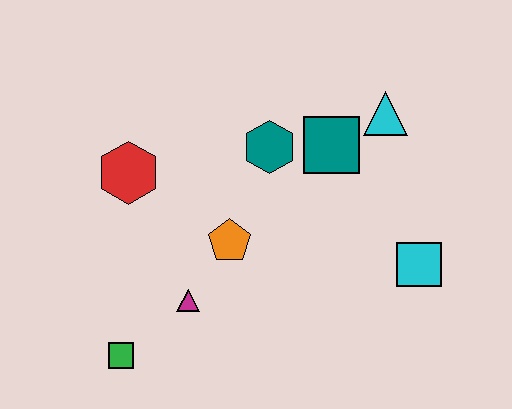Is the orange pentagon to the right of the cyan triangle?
No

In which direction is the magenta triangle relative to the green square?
The magenta triangle is to the right of the green square.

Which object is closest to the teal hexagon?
The teal square is closest to the teal hexagon.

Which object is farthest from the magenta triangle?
The cyan triangle is farthest from the magenta triangle.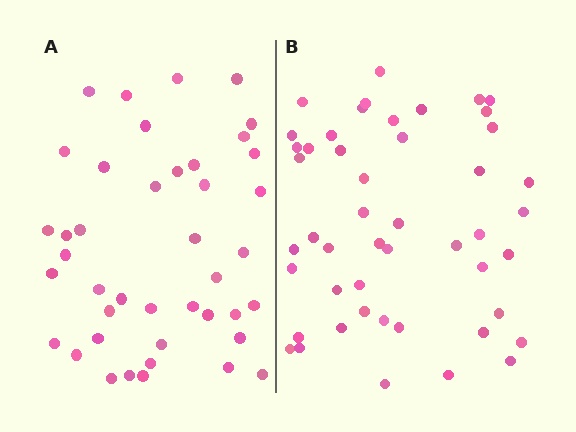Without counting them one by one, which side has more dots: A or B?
Region B (the right region) has more dots.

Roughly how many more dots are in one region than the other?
Region B has about 6 more dots than region A.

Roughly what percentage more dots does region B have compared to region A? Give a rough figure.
About 15% more.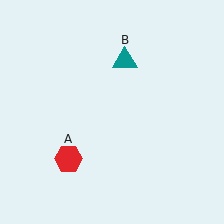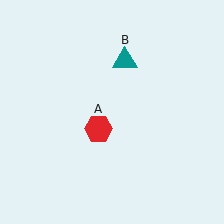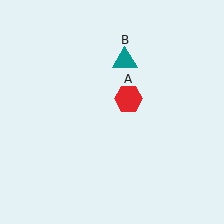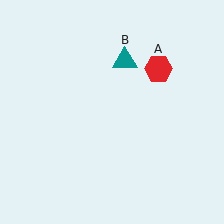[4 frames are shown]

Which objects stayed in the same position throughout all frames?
Teal triangle (object B) remained stationary.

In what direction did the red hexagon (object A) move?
The red hexagon (object A) moved up and to the right.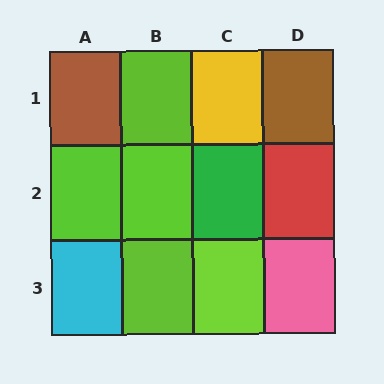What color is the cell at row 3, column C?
Lime.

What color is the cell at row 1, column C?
Yellow.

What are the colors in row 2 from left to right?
Lime, lime, green, red.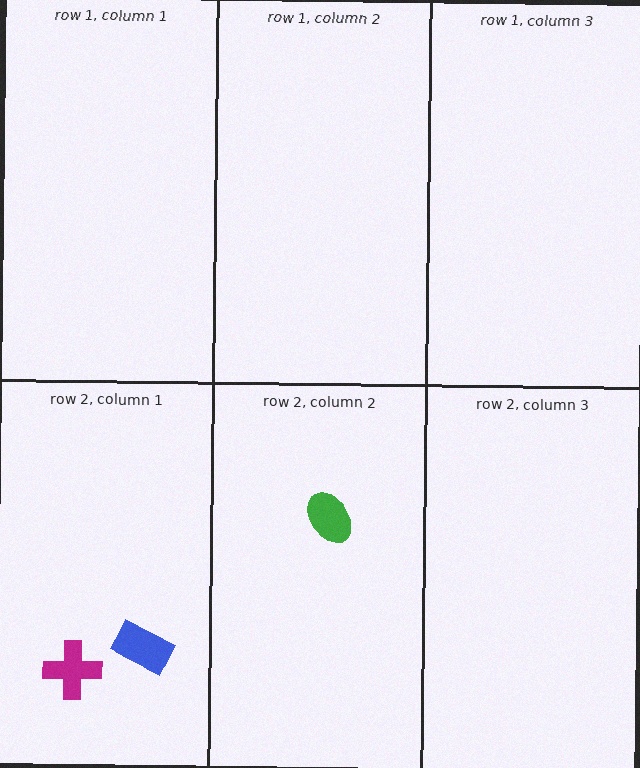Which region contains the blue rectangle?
The row 2, column 1 region.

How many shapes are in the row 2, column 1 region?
2.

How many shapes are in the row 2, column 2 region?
1.